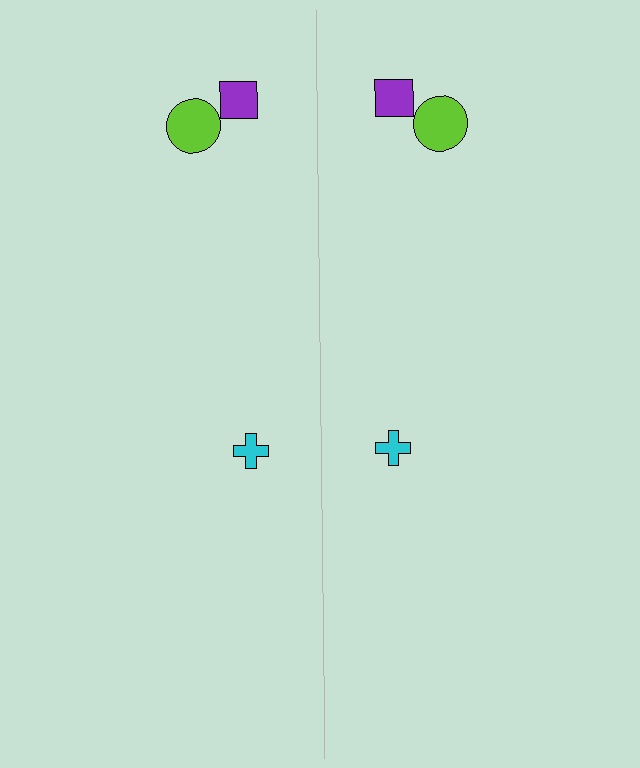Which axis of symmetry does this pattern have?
The pattern has a vertical axis of symmetry running through the center of the image.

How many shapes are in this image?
There are 6 shapes in this image.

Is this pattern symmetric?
Yes, this pattern has bilateral (reflection) symmetry.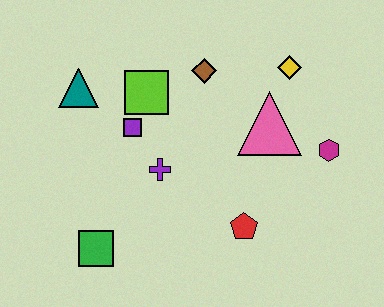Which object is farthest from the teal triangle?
The magenta hexagon is farthest from the teal triangle.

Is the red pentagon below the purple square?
Yes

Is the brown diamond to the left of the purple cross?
No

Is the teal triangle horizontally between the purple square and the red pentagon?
No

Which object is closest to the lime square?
The purple square is closest to the lime square.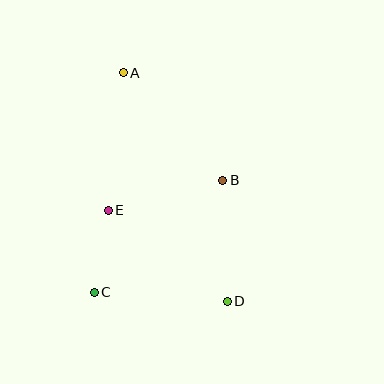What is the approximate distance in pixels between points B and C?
The distance between B and C is approximately 170 pixels.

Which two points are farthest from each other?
Points A and D are farthest from each other.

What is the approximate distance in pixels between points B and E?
The distance between B and E is approximately 118 pixels.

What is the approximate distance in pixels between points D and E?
The distance between D and E is approximately 149 pixels.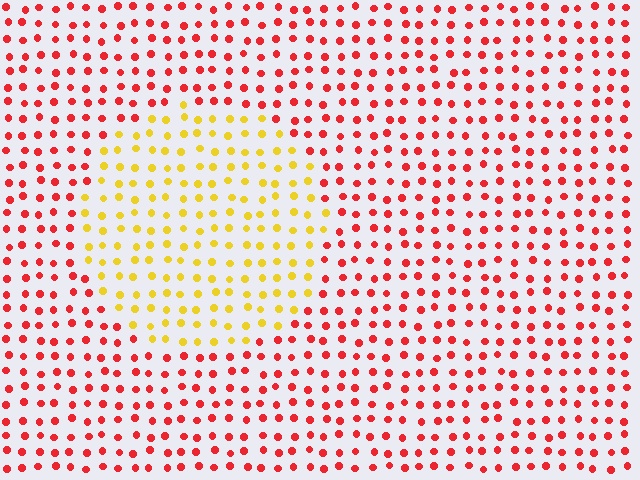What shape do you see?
I see a circle.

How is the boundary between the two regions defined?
The boundary is defined purely by a slight shift in hue (about 55 degrees). Spacing, size, and orientation are identical on both sides.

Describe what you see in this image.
The image is filled with small red elements in a uniform arrangement. A circle-shaped region is visible where the elements are tinted to a slightly different hue, forming a subtle color boundary.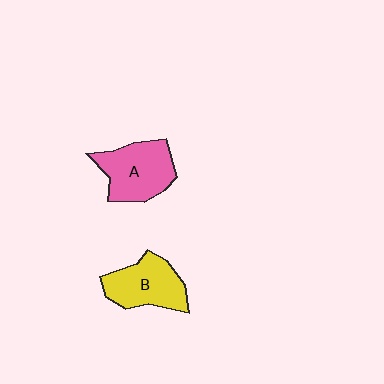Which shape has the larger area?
Shape A (pink).